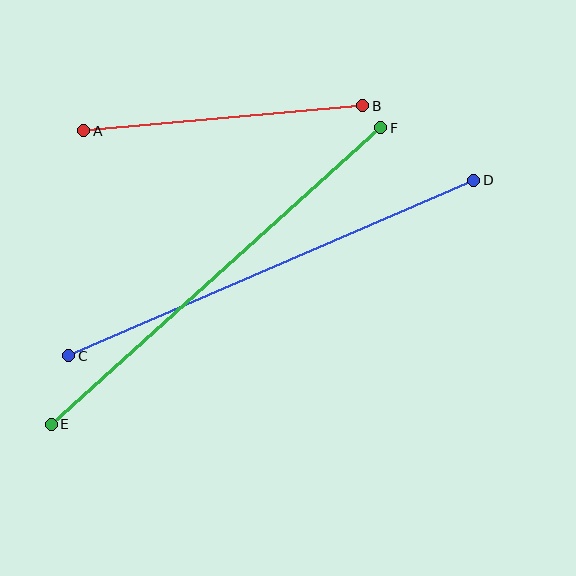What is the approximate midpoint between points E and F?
The midpoint is at approximately (216, 276) pixels.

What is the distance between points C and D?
The distance is approximately 441 pixels.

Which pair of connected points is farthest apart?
Points E and F are farthest apart.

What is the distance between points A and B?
The distance is approximately 280 pixels.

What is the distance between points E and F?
The distance is approximately 443 pixels.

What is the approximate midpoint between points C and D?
The midpoint is at approximately (271, 268) pixels.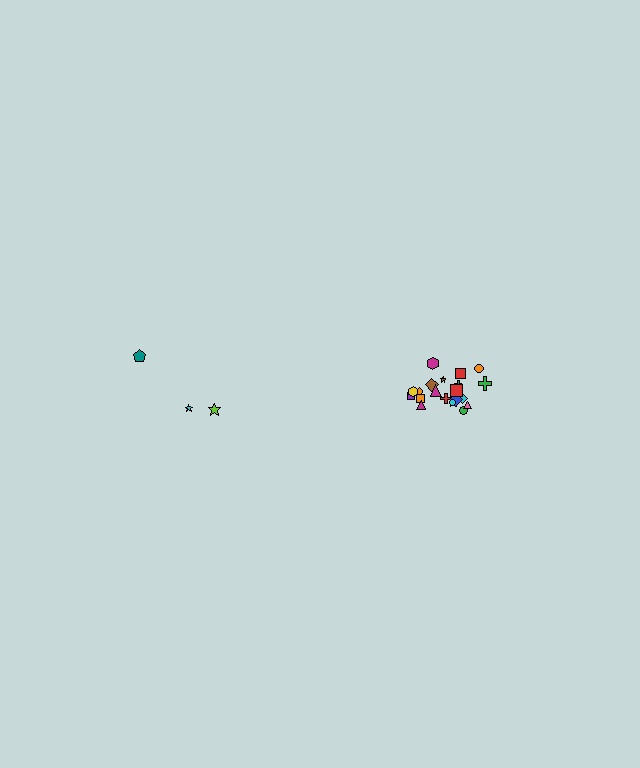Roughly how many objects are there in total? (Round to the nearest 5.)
Roughly 25 objects in total.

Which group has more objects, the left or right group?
The right group.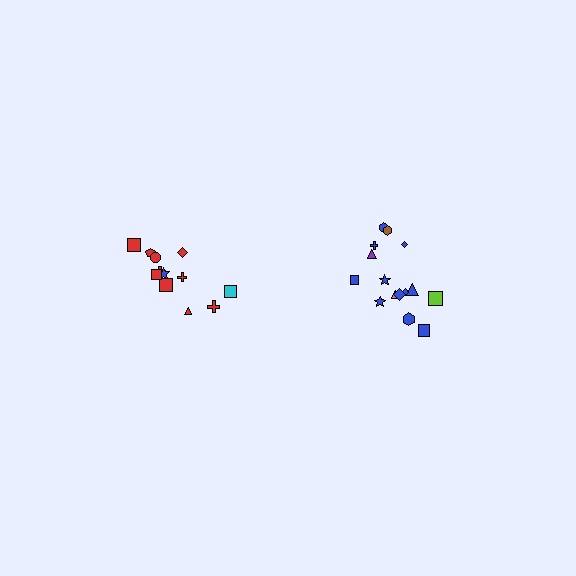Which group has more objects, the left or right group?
The right group.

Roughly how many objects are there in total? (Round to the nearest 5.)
Roughly 25 objects in total.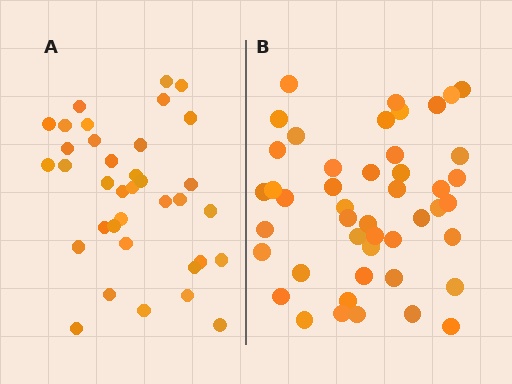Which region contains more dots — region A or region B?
Region B (the right region) has more dots.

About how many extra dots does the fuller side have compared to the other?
Region B has roughly 10 or so more dots than region A.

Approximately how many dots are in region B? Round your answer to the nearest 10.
About 50 dots. (The exact count is 46, which rounds to 50.)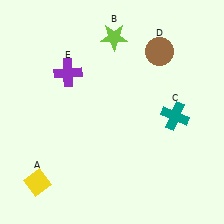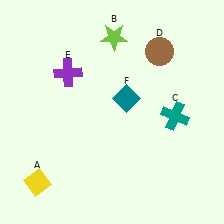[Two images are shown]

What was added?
A teal diamond (F) was added in Image 2.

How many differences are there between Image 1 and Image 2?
There is 1 difference between the two images.